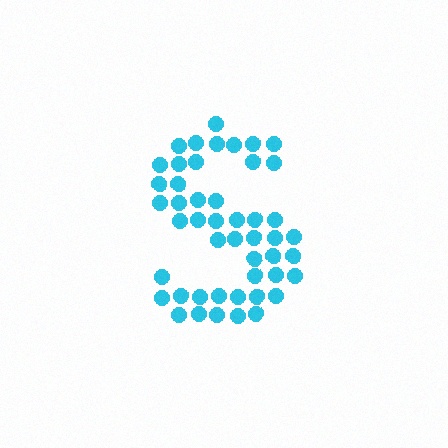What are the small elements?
The small elements are circles.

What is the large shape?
The large shape is the letter S.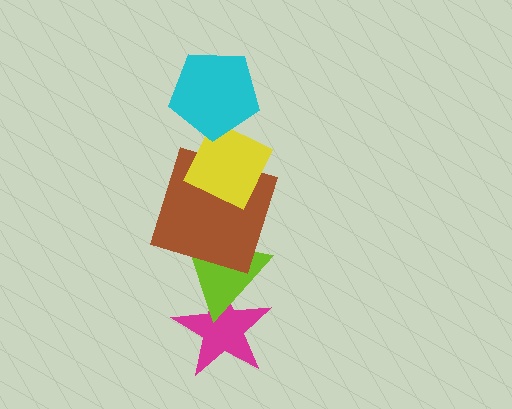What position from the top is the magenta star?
The magenta star is 5th from the top.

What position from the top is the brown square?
The brown square is 3rd from the top.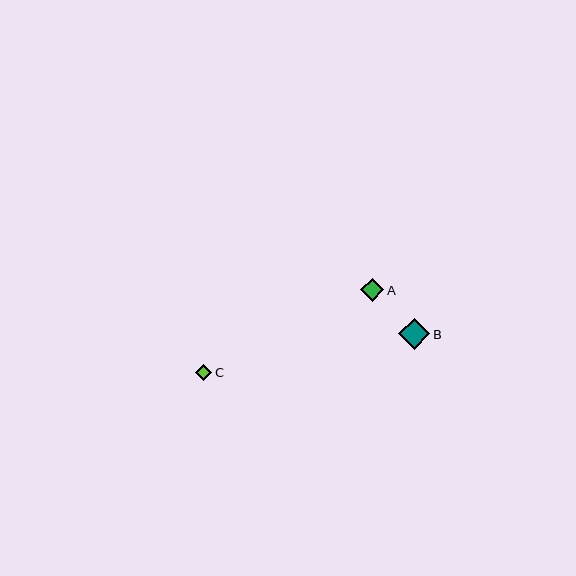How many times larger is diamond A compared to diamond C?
Diamond A is approximately 1.4 times the size of diamond C.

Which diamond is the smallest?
Diamond C is the smallest with a size of approximately 17 pixels.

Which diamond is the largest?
Diamond B is the largest with a size of approximately 31 pixels.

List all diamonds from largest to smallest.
From largest to smallest: B, A, C.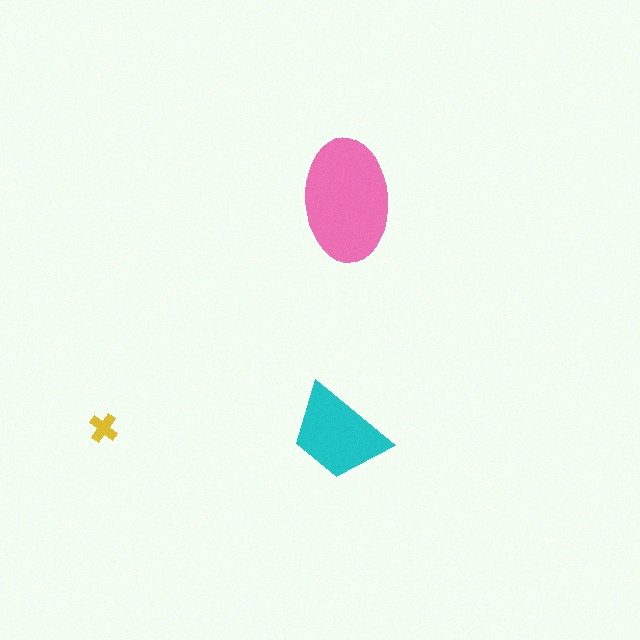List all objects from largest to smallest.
The pink ellipse, the cyan trapezoid, the yellow cross.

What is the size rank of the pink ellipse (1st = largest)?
1st.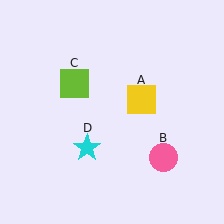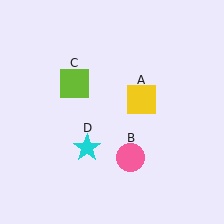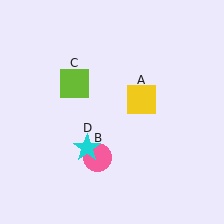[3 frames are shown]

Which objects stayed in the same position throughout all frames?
Yellow square (object A) and lime square (object C) and cyan star (object D) remained stationary.